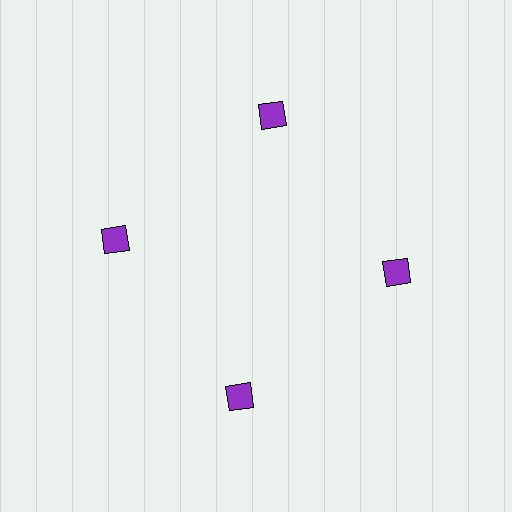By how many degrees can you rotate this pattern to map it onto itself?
The pattern maps onto itself every 90 degrees of rotation.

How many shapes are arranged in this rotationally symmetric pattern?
There are 4 shapes, arranged in 4 groups of 1.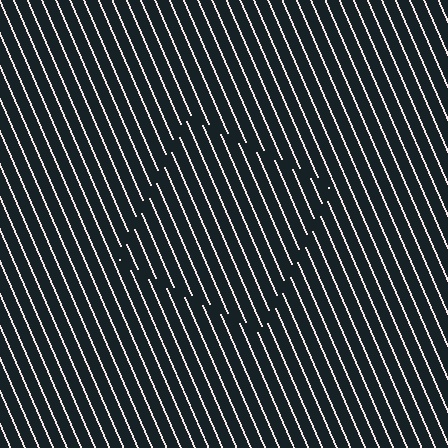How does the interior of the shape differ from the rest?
The interior of the shape contains the same grating, shifted by half a period — the contour is defined by the phase discontinuity where line-ends from the inner and outer gratings abut.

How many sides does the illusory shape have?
4 sides — the line-ends trace a square.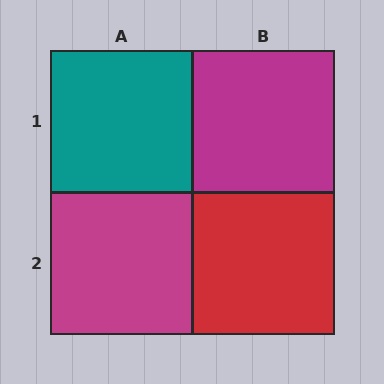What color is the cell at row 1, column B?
Magenta.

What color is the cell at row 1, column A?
Teal.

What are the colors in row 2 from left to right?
Magenta, red.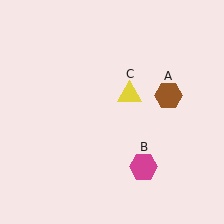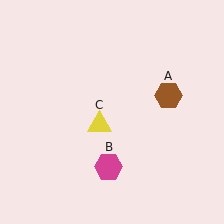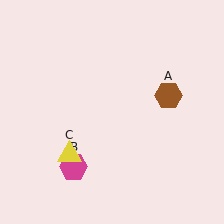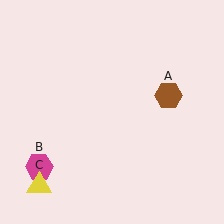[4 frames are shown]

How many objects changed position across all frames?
2 objects changed position: magenta hexagon (object B), yellow triangle (object C).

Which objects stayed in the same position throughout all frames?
Brown hexagon (object A) remained stationary.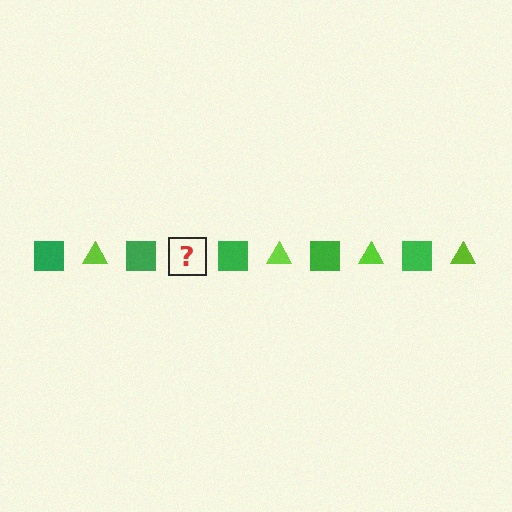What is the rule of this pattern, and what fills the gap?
The rule is that the pattern alternates between green square and lime triangle. The gap should be filled with a lime triangle.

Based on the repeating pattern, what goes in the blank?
The blank should be a lime triangle.